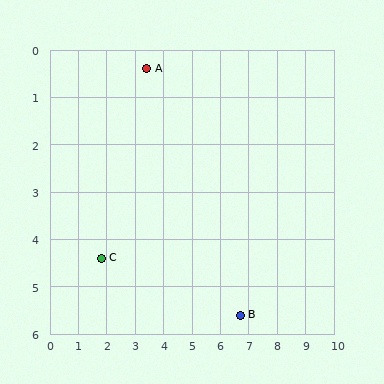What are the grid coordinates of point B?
Point B is at approximately (6.7, 5.6).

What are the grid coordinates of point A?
Point A is at approximately (3.4, 0.4).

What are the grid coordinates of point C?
Point C is at approximately (1.8, 4.4).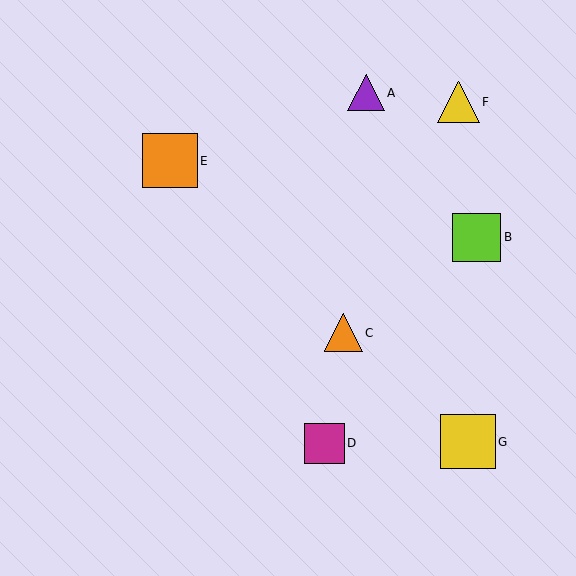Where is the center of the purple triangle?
The center of the purple triangle is at (366, 93).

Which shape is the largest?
The orange square (labeled E) is the largest.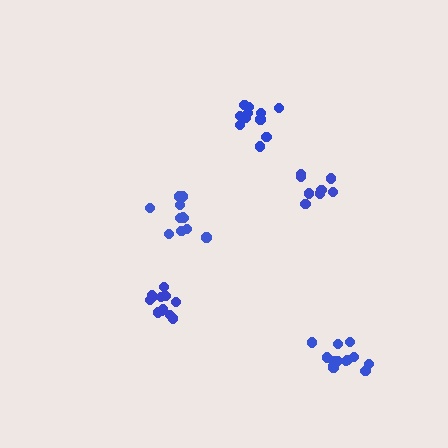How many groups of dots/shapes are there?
There are 5 groups.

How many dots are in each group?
Group 1: 11 dots, Group 2: 13 dots, Group 3: 8 dots, Group 4: 14 dots, Group 5: 11 dots (57 total).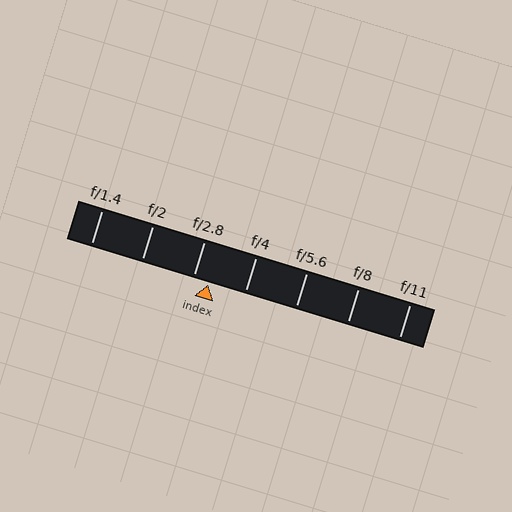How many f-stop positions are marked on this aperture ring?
There are 7 f-stop positions marked.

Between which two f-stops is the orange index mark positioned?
The index mark is between f/2.8 and f/4.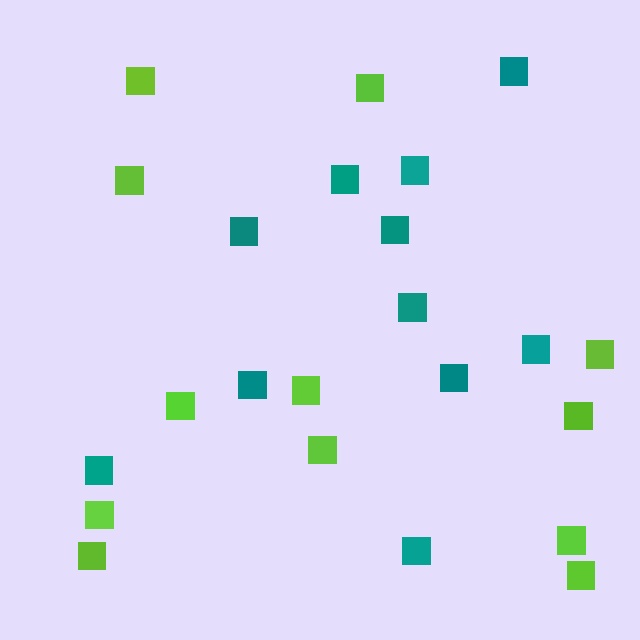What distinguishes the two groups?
There are 2 groups: one group of teal squares (11) and one group of lime squares (12).